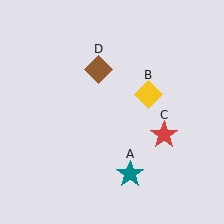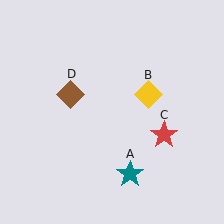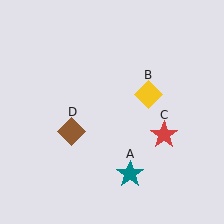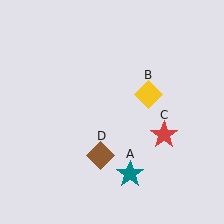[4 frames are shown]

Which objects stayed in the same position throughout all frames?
Teal star (object A) and yellow diamond (object B) and red star (object C) remained stationary.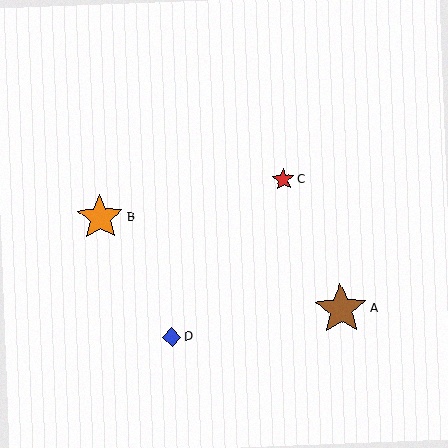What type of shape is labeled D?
Shape D is a blue diamond.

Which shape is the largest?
The brown star (labeled A) is the largest.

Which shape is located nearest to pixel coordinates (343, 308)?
The brown star (labeled A) at (341, 309) is nearest to that location.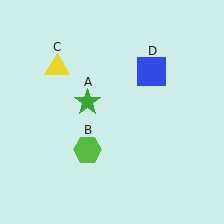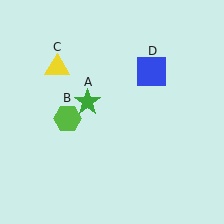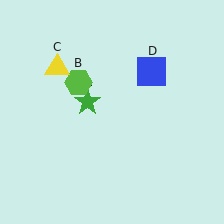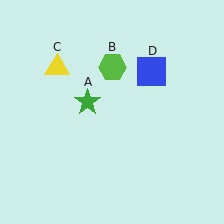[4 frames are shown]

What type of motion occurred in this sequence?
The lime hexagon (object B) rotated clockwise around the center of the scene.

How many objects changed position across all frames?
1 object changed position: lime hexagon (object B).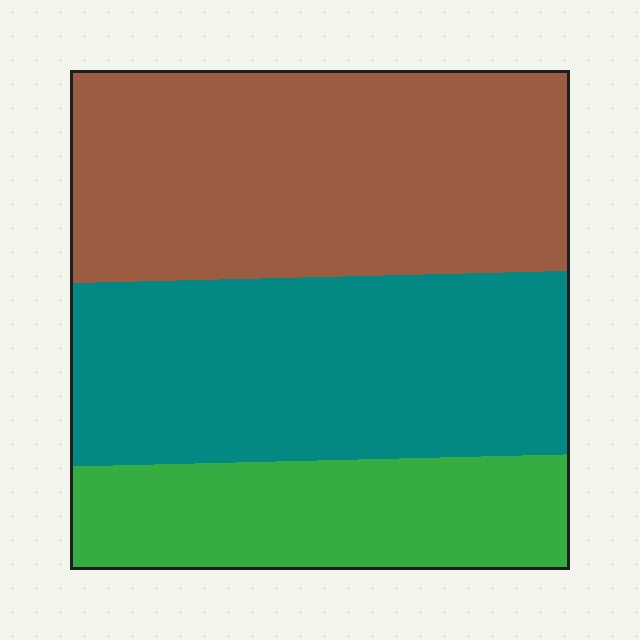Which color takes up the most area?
Brown, at roughly 40%.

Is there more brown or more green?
Brown.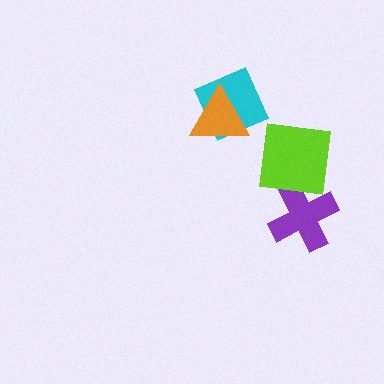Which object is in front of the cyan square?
The orange triangle is in front of the cyan square.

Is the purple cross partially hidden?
Yes, it is partially covered by another shape.